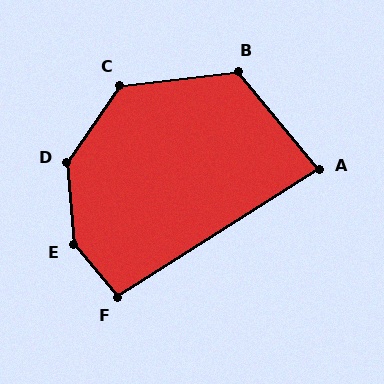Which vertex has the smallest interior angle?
A, at approximately 83 degrees.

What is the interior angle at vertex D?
Approximately 140 degrees (obtuse).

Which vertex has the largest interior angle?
E, at approximately 146 degrees.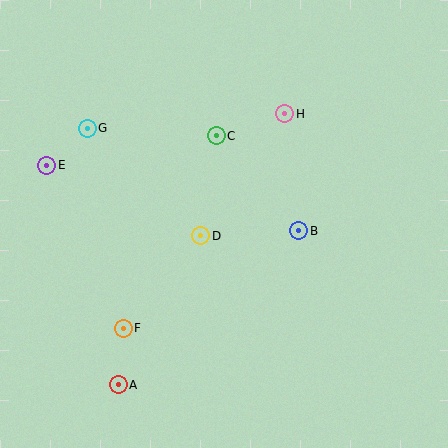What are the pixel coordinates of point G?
Point G is at (87, 128).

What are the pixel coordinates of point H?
Point H is at (285, 114).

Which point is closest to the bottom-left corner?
Point A is closest to the bottom-left corner.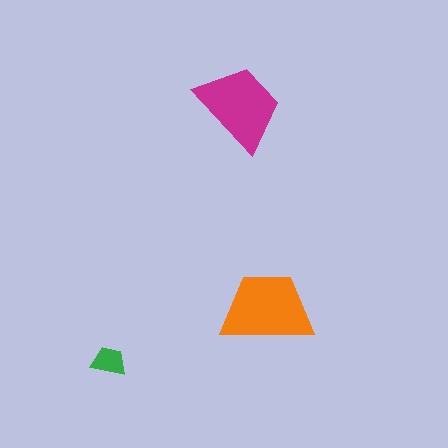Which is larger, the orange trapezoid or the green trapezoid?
The orange one.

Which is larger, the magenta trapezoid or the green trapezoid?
The magenta one.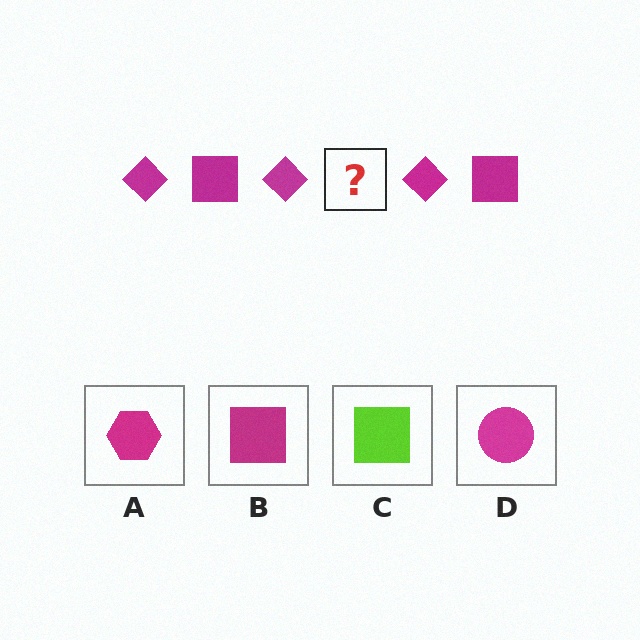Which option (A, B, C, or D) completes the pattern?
B.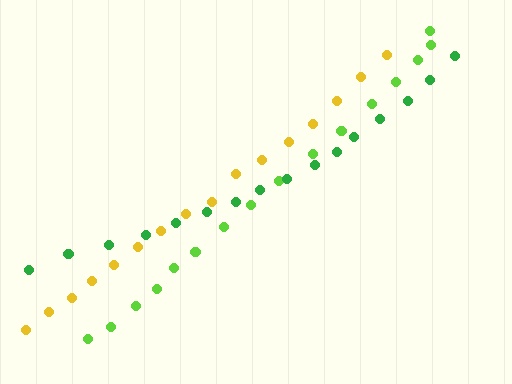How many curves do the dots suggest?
There are 3 distinct paths.